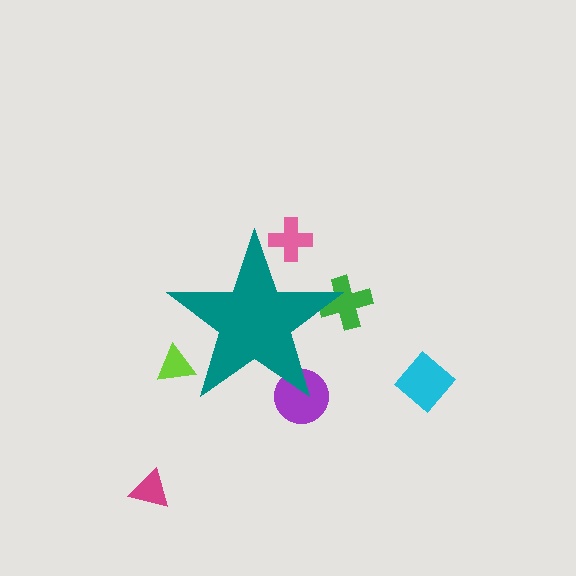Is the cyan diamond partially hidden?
No, the cyan diamond is fully visible.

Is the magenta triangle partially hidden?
No, the magenta triangle is fully visible.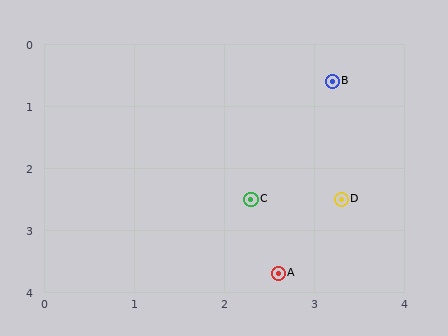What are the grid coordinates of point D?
Point D is at approximately (3.3, 2.5).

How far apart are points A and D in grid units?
Points A and D are about 1.4 grid units apart.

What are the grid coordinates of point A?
Point A is at approximately (2.6, 3.7).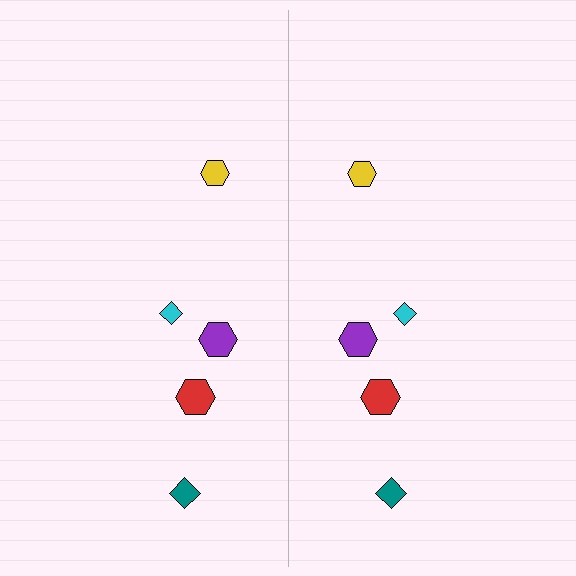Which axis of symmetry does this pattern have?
The pattern has a vertical axis of symmetry running through the center of the image.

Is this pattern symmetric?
Yes, this pattern has bilateral (reflection) symmetry.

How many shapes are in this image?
There are 10 shapes in this image.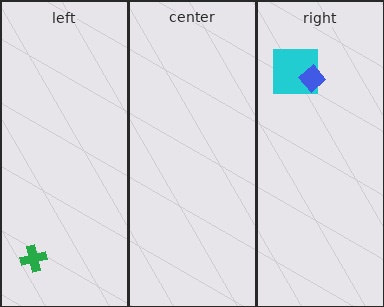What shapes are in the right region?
The cyan square, the blue diamond.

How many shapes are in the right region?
2.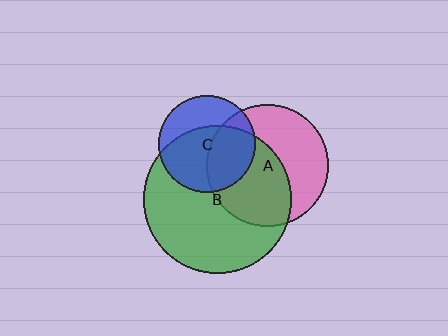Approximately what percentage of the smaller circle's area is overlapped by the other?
Approximately 55%.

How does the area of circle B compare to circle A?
Approximately 1.5 times.